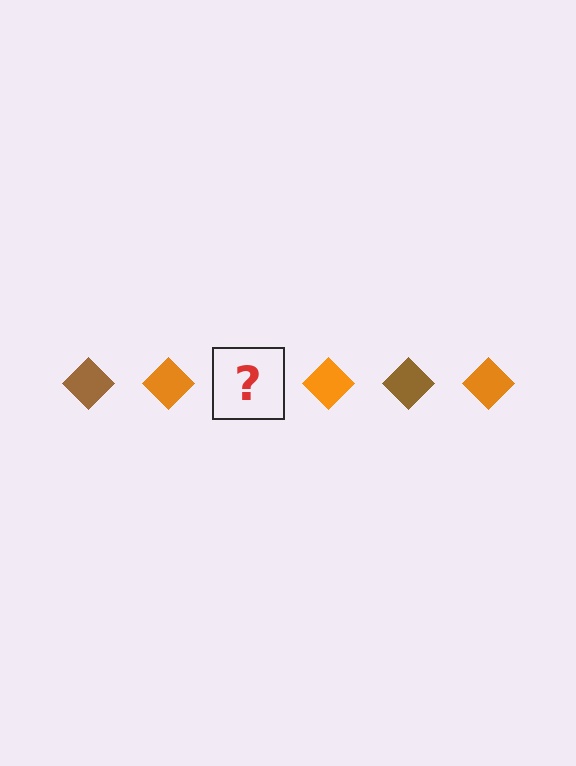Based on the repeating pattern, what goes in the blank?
The blank should be a brown diamond.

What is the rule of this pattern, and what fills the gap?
The rule is that the pattern cycles through brown, orange diamonds. The gap should be filled with a brown diamond.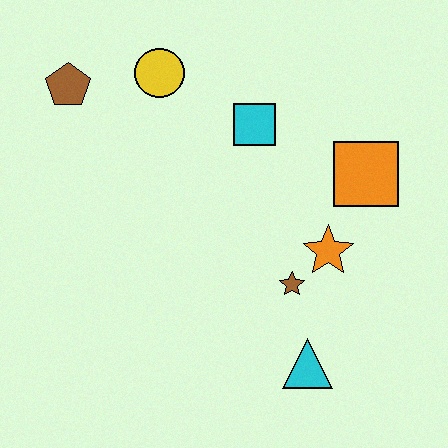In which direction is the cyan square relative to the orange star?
The cyan square is above the orange star.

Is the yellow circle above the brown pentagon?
Yes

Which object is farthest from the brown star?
The brown pentagon is farthest from the brown star.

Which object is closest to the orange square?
The orange star is closest to the orange square.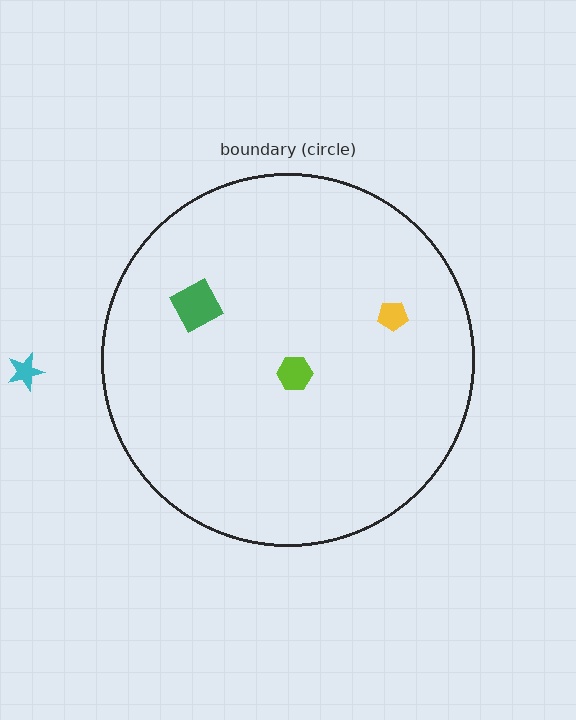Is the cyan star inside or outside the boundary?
Outside.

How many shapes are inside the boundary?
3 inside, 1 outside.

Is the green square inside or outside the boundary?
Inside.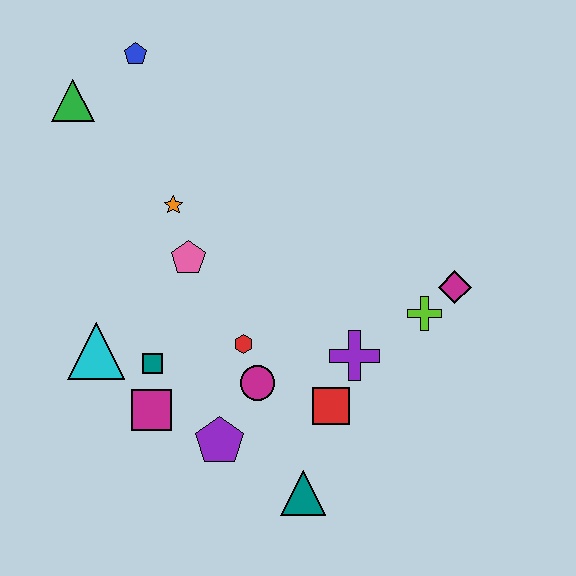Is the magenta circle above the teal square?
No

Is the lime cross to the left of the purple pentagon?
No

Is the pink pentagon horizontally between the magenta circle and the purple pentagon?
No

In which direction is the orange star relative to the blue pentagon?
The orange star is below the blue pentagon.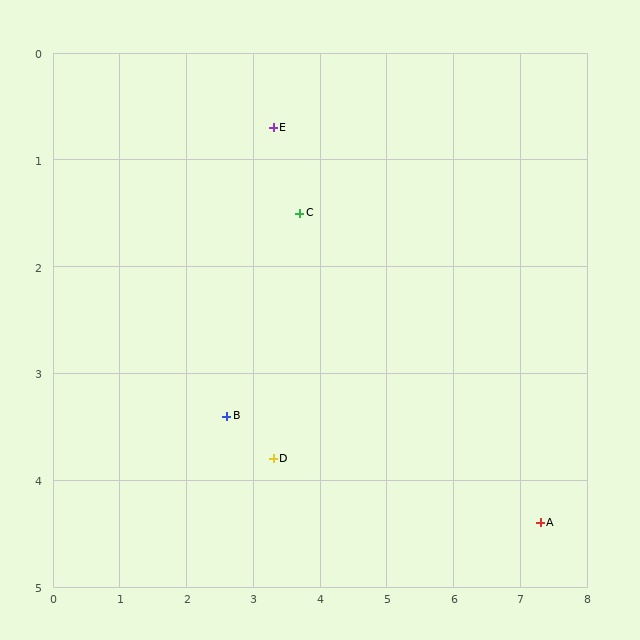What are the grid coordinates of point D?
Point D is at approximately (3.3, 3.8).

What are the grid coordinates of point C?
Point C is at approximately (3.7, 1.5).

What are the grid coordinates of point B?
Point B is at approximately (2.6, 3.4).